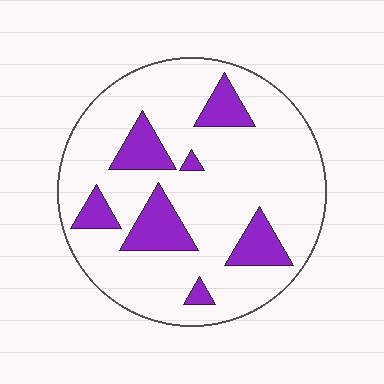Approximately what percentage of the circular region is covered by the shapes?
Approximately 20%.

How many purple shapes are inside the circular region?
7.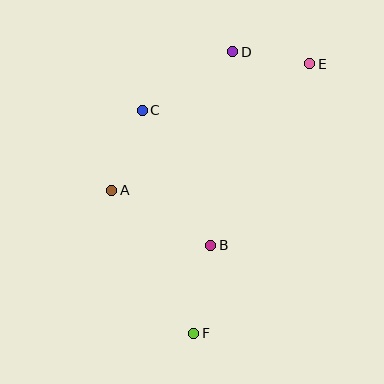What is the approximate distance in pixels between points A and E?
The distance between A and E is approximately 235 pixels.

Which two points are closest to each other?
Points D and E are closest to each other.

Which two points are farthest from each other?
Points E and F are farthest from each other.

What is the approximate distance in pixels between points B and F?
The distance between B and F is approximately 89 pixels.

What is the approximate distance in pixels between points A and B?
The distance between A and B is approximately 113 pixels.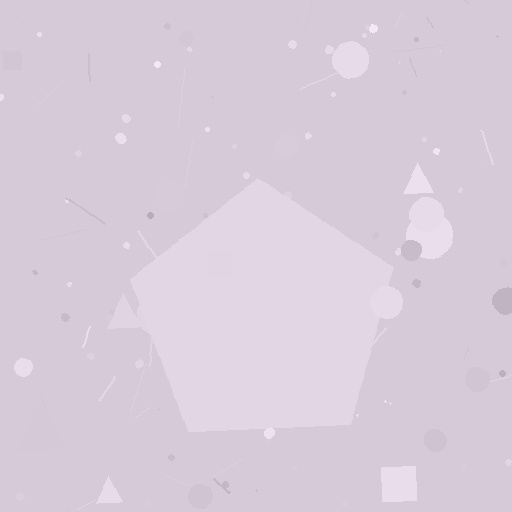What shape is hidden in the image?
A pentagon is hidden in the image.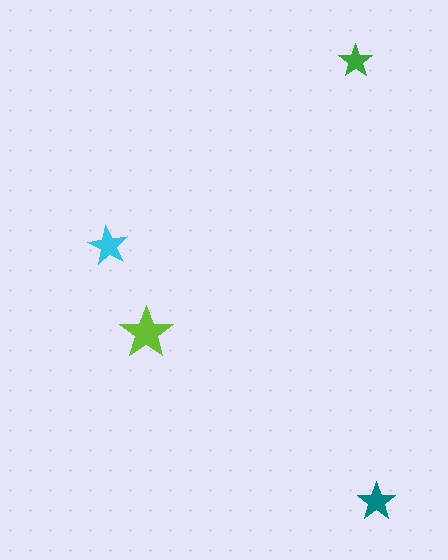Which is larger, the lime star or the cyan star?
The lime one.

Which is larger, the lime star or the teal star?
The lime one.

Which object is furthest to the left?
The cyan star is leftmost.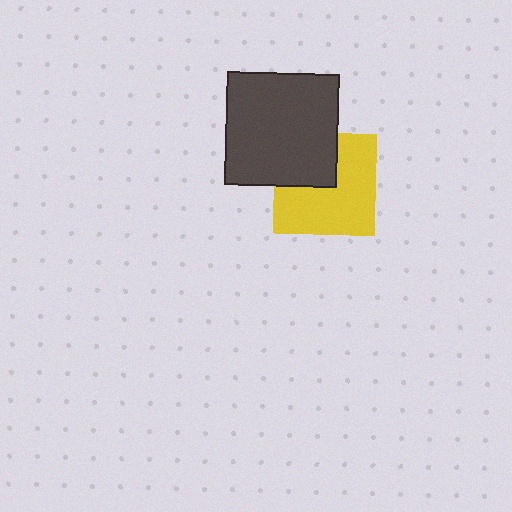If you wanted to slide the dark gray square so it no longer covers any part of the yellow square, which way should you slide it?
Slide it toward the upper-left — that is the most direct way to separate the two shapes.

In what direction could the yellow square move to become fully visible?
The yellow square could move toward the lower-right. That would shift it out from behind the dark gray square entirely.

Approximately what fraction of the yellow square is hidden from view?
Roughly 33% of the yellow square is hidden behind the dark gray square.